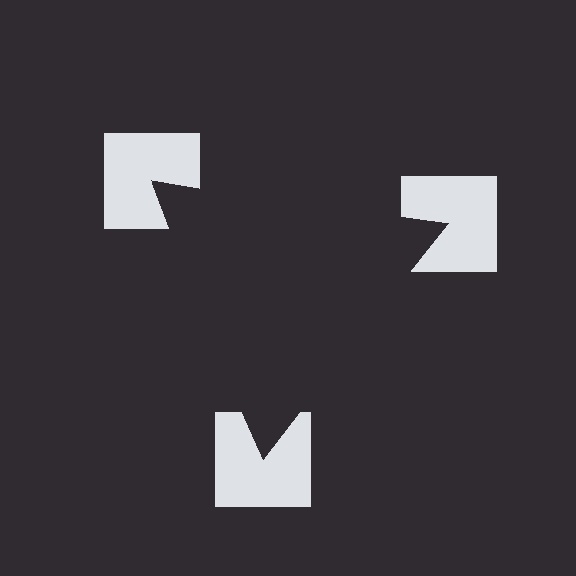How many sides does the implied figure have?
3 sides.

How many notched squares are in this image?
There are 3 — one at each vertex of the illusory triangle.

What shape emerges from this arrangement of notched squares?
An illusory triangle — its edges are inferred from the aligned wedge cuts in the notched squares, not physically drawn.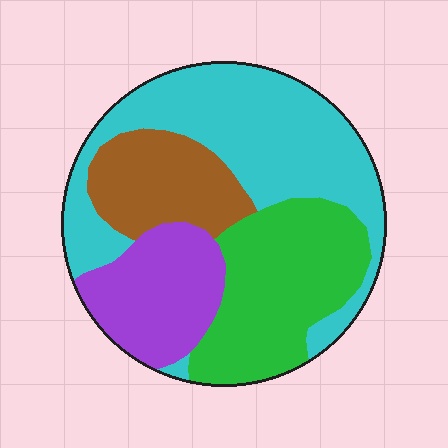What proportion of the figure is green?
Green takes up between a quarter and a half of the figure.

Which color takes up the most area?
Cyan, at roughly 40%.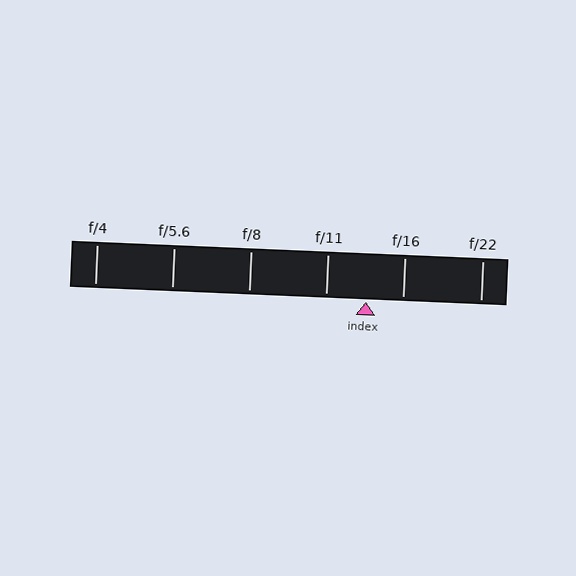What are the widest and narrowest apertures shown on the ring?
The widest aperture shown is f/4 and the narrowest is f/22.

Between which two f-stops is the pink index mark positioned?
The index mark is between f/11 and f/16.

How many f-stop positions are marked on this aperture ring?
There are 6 f-stop positions marked.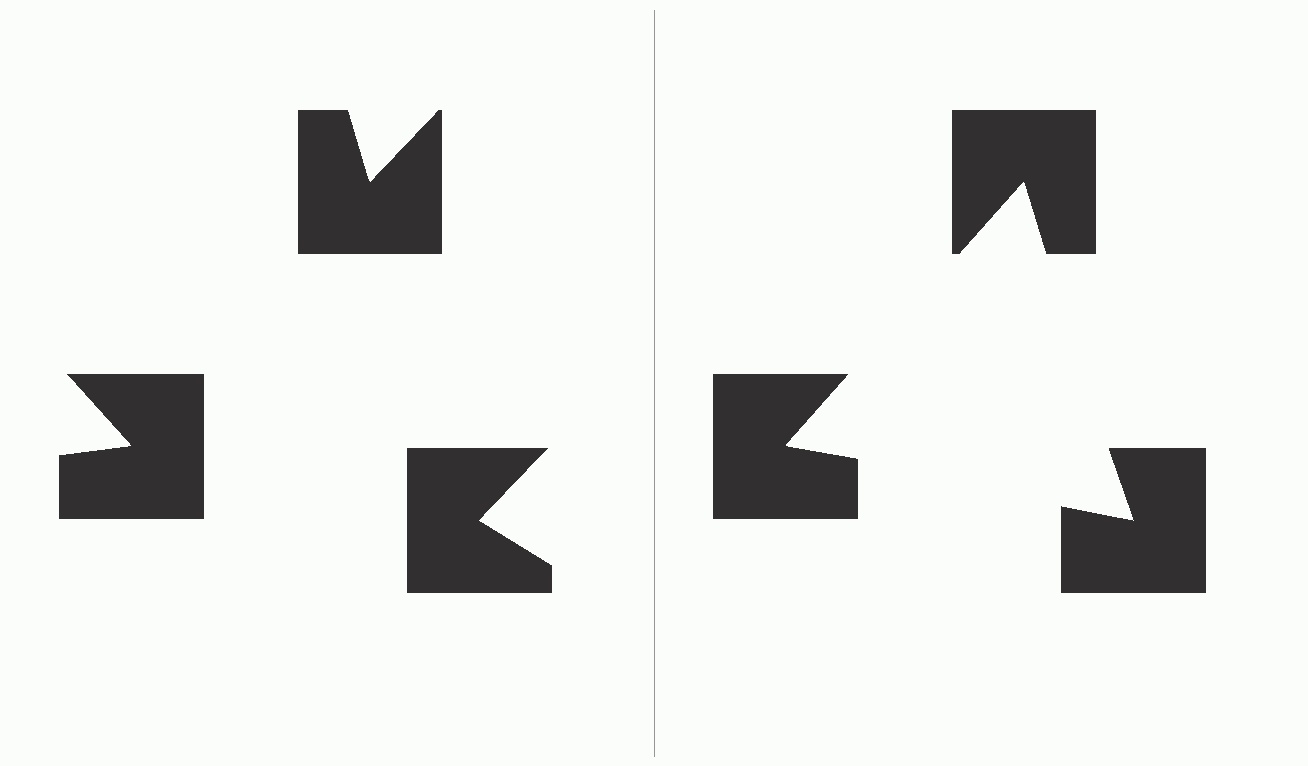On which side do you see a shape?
An illusory triangle appears on the right side. On the left side the wedge cuts are rotated, so no coherent shape forms.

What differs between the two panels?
The notched squares are positioned identically on both sides; only the wedge orientations differ. On the right they align to a triangle; on the left they are misaligned.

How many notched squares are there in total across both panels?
6 — 3 on each side.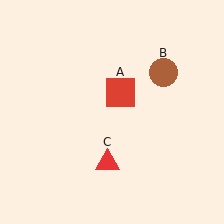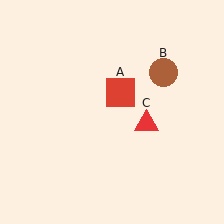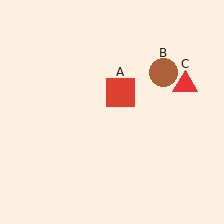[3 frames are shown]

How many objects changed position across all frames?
1 object changed position: red triangle (object C).